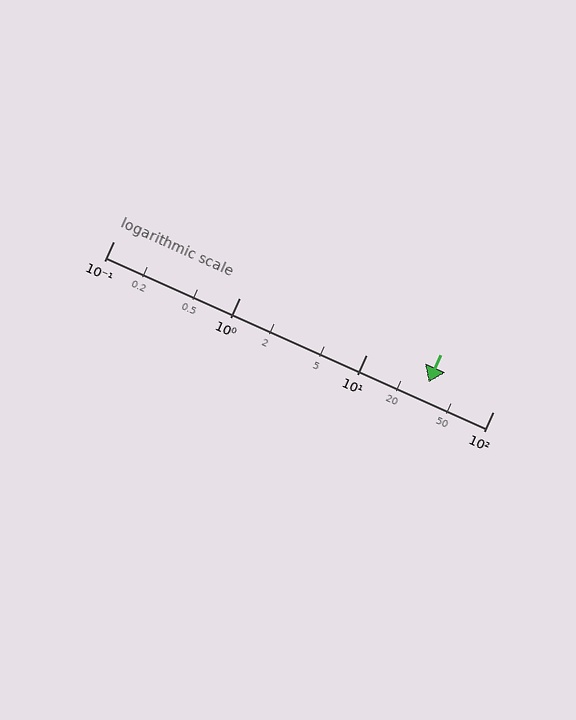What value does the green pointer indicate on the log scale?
The pointer indicates approximately 31.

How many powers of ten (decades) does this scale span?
The scale spans 3 decades, from 0.1 to 100.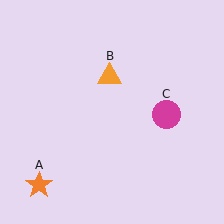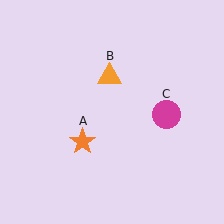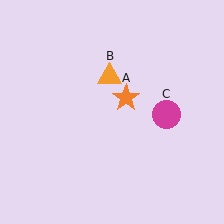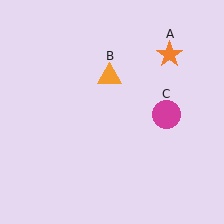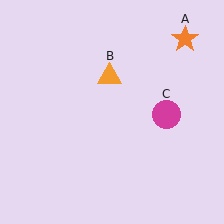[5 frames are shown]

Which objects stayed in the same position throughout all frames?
Orange triangle (object B) and magenta circle (object C) remained stationary.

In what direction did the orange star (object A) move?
The orange star (object A) moved up and to the right.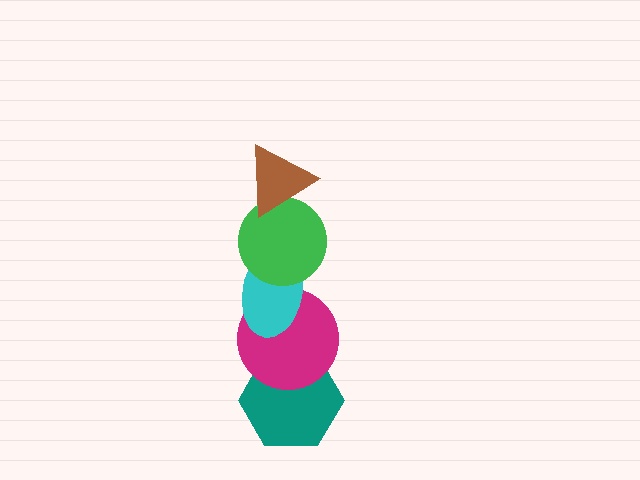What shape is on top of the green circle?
The brown triangle is on top of the green circle.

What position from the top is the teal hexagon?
The teal hexagon is 5th from the top.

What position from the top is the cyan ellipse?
The cyan ellipse is 3rd from the top.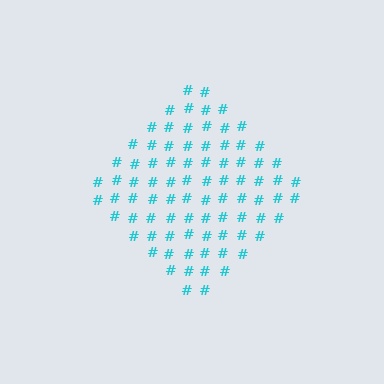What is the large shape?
The large shape is a diamond.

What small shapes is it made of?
It is made of small hash symbols.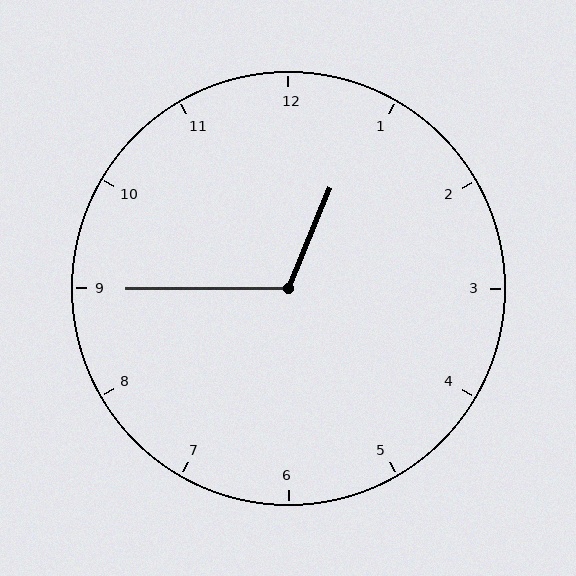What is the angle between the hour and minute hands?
Approximately 112 degrees.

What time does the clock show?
12:45.